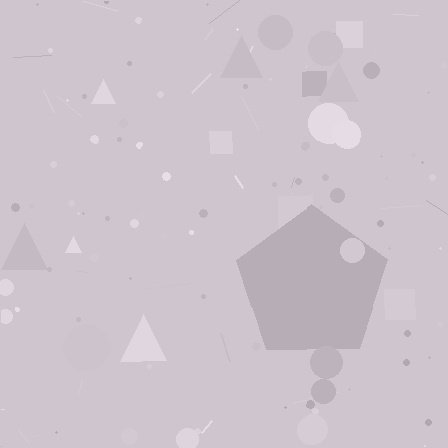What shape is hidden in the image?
A pentagon is hidden in the image.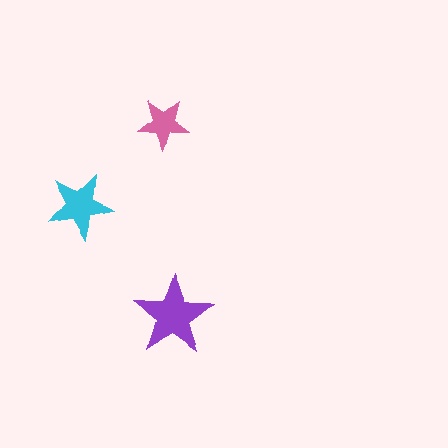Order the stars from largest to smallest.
the purple one, the cyan one, the pink one.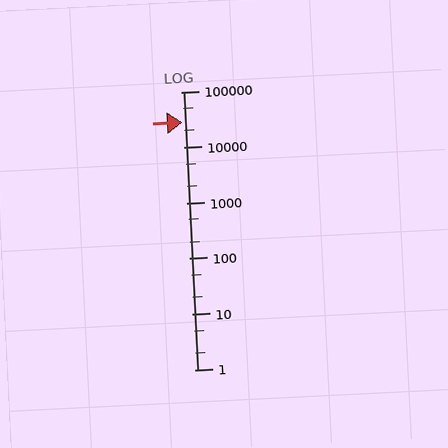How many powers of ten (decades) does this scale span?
The scale spans 5 decades, from 1 to 100000.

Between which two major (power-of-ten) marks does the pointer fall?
The pointer is between 10000 and 100000.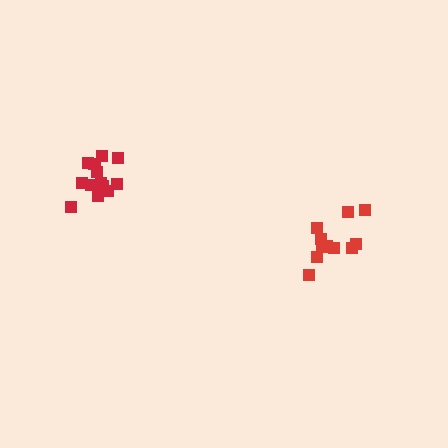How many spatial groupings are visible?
There are 2 spatial groupings.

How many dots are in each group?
Group 1: 12 dots, Group 2: 15 dots (27 total).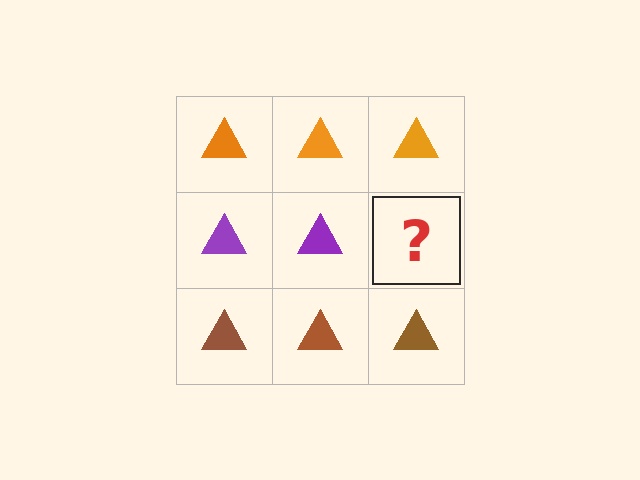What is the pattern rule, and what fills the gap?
The rule is that each row has a consistent color. The gap should be filled with a purple triangle.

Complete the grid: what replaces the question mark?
The question mark should be replaced with a purple triangle.